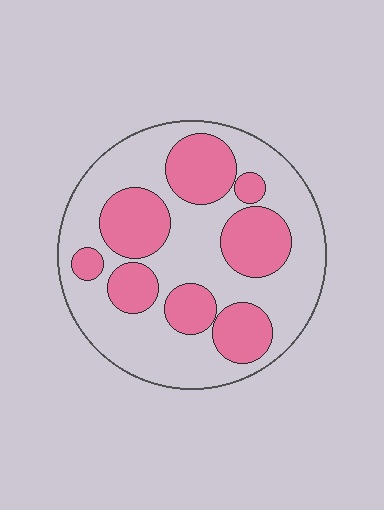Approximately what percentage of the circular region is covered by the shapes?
Approximately 35%.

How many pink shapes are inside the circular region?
8.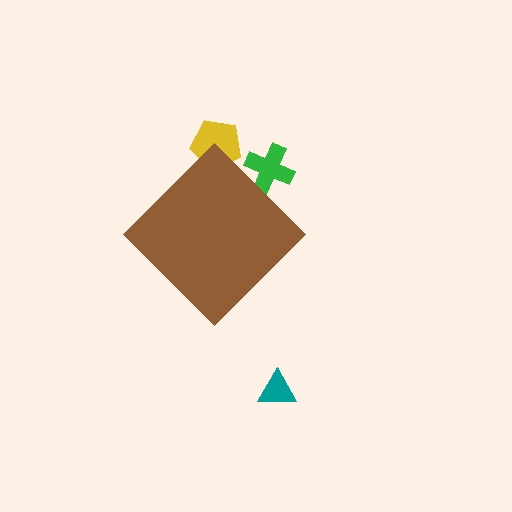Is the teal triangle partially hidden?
No, the teal triangle is fully visible.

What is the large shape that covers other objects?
A brown diamond.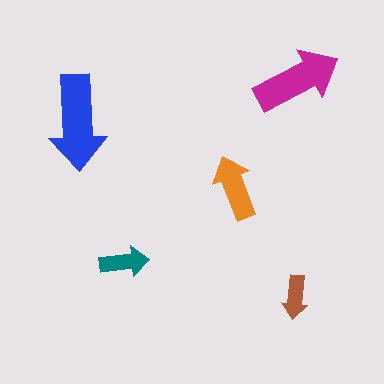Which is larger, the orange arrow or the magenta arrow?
The magenta one.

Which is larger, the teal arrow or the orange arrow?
The orange one.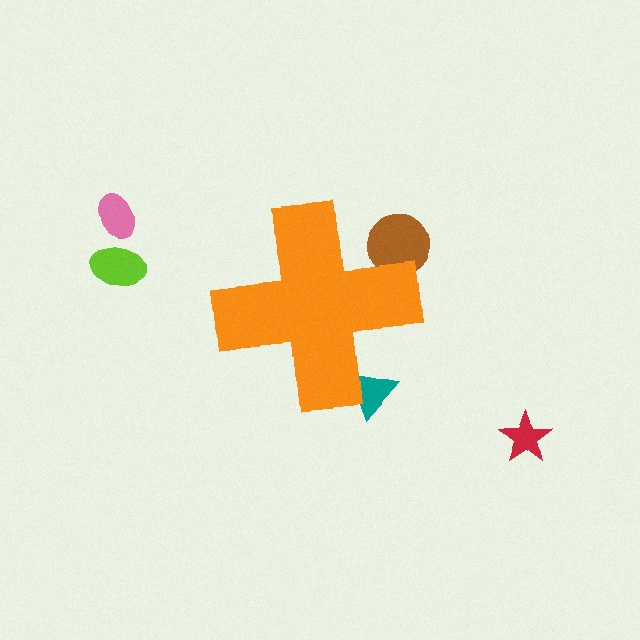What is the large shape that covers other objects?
An orange cross.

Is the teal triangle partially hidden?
Yes, the teal triangle is partially hidden behind the orange cross.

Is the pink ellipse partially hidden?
No, the pink ellipse is fully visible.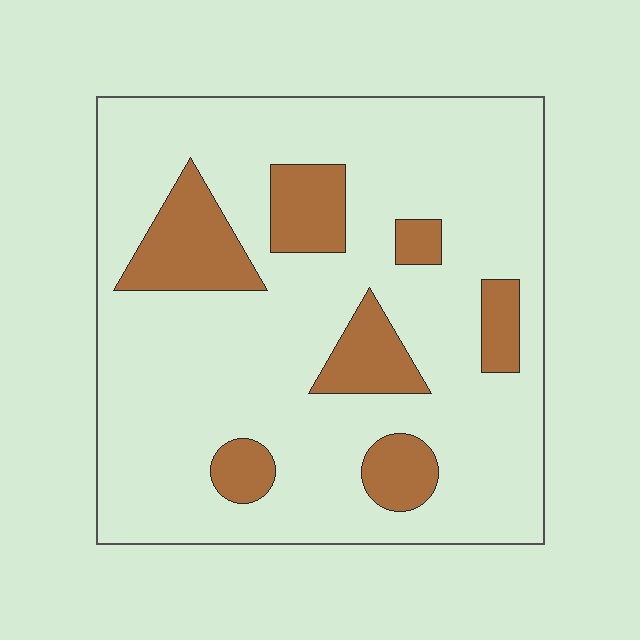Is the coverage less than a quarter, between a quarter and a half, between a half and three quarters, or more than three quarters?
Less than a quarter.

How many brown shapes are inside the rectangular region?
7.